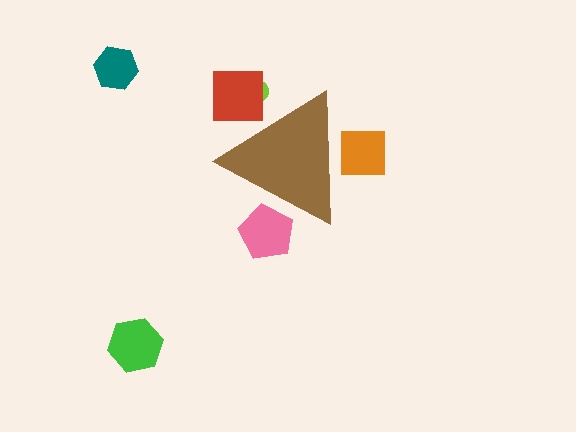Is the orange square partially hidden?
Yes, the orange square is partially hidden behind the brown triangle.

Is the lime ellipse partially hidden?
Yes, the lime ellipse is partially hidden behind the brown triangle.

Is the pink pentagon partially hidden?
Yes, the pink pentagon is partially hidden behind the brown triangle.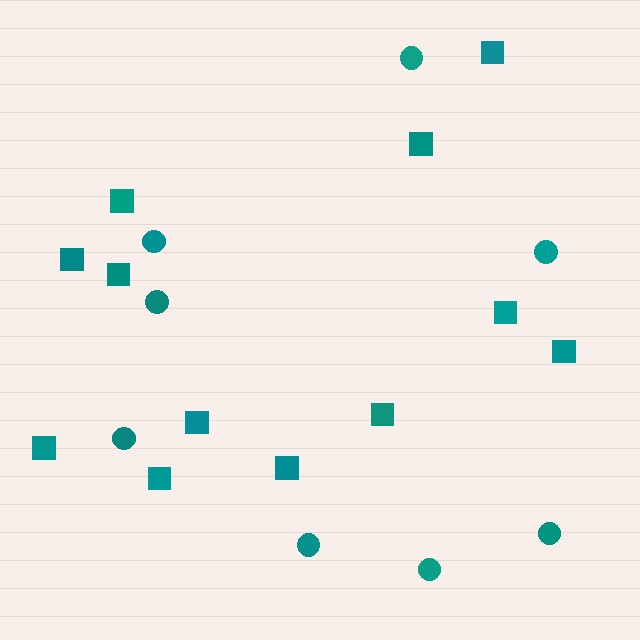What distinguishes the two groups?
There are 2 groups: one group of squares (12) and one group of circles (8).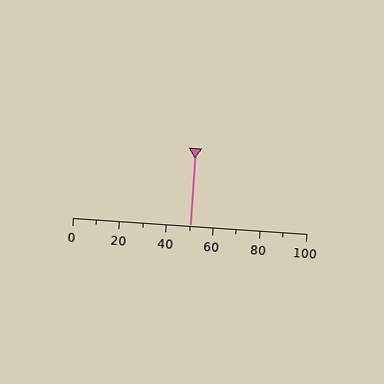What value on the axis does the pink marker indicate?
The marker indicates approximately 50.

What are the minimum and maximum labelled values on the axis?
The axis runs from 0 to 100.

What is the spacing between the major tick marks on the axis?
The major ticks are spaced 20 apart.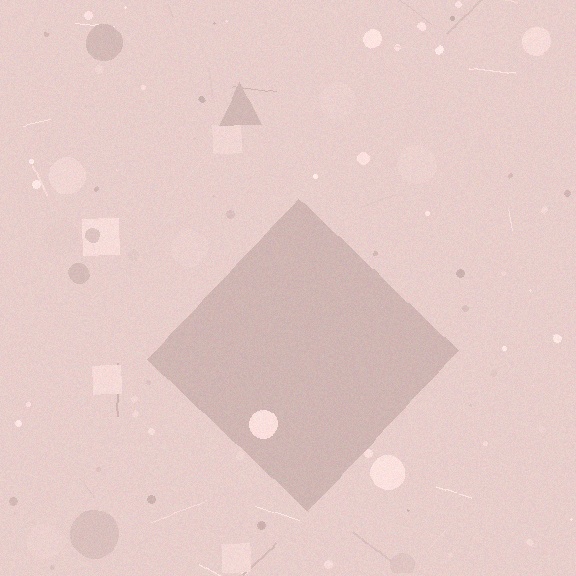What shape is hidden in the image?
A diamond is hidden in the image.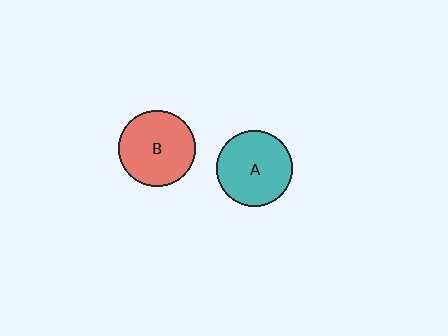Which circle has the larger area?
Circle B (red).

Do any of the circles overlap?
No, none of the circles overlap.